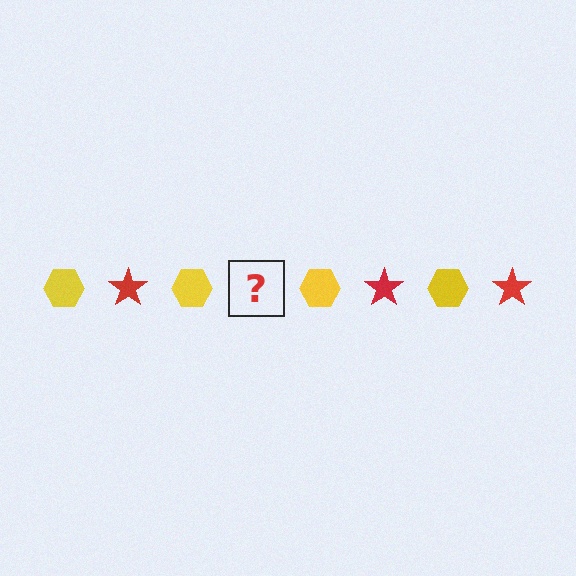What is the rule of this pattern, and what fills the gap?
The rule is that the pattern alternates between yellow hexagon and red star. The gap should be filled with a red star.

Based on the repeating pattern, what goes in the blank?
The blank should be a red star.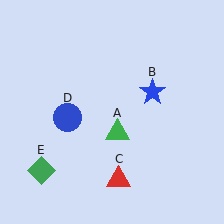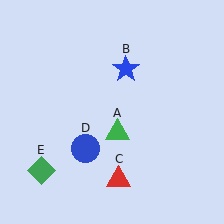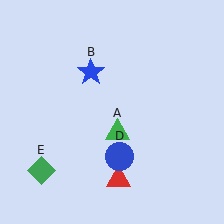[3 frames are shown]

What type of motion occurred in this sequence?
The blue star (object B), blue circle (object D) rotated counterclockwise around the center of the scene.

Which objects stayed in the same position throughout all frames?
Green triangle (object A) and red triangle (object C) and green diamond (object E) remained stationary.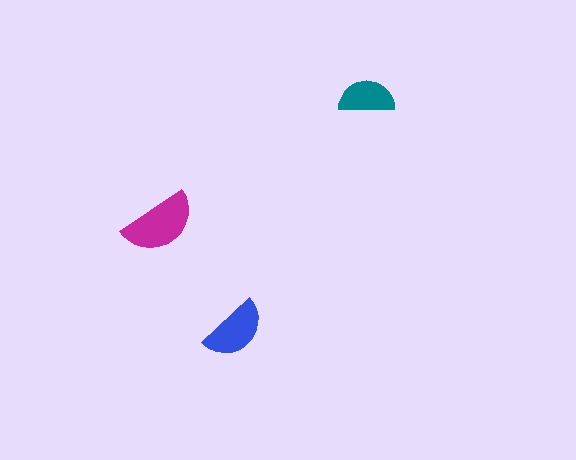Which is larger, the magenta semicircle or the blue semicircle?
The magenta one.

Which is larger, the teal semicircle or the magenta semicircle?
The magenta one.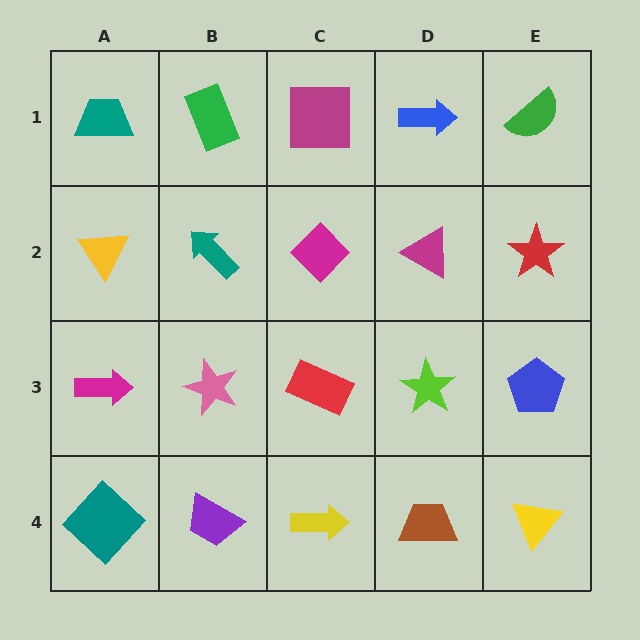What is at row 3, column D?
A lime star.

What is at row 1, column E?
A green semicircle.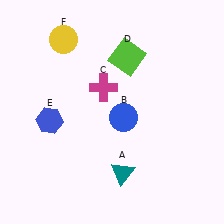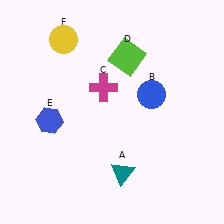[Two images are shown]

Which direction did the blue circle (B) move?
The blue circle (B) moved right.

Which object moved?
The blue circle (B) moved right.